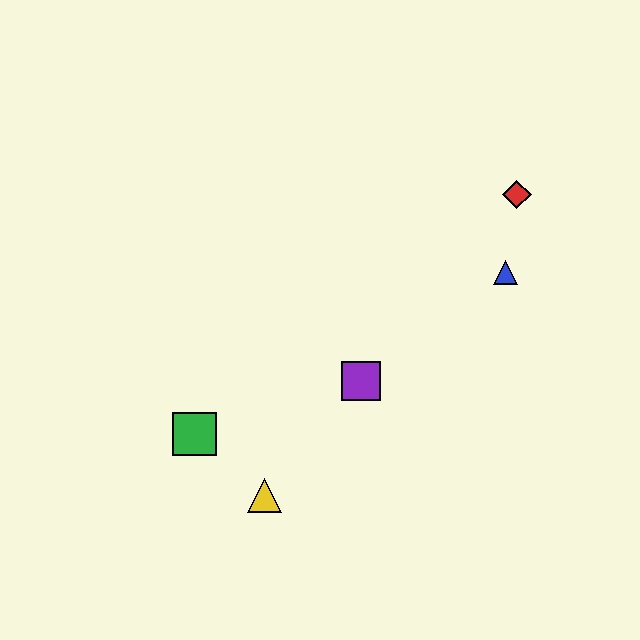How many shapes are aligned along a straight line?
3 shapes (the red diamond, the yellow triangle, the purple square) are aligned along a straight line.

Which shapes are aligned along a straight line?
The red diamond, the yellow triangle, the purple square are aligned along a straight line.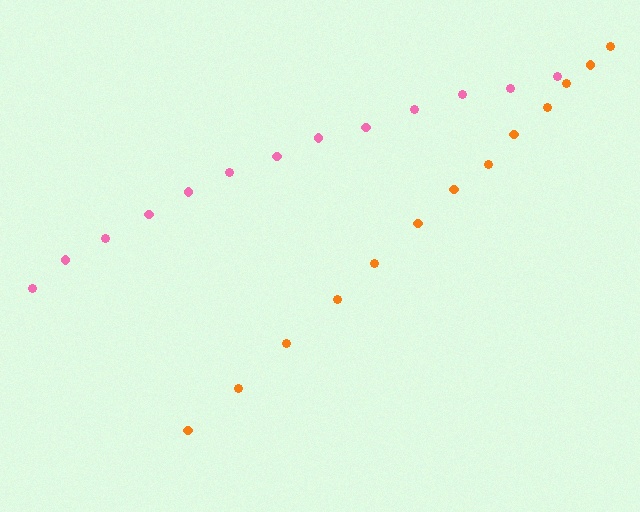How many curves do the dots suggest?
There are 2 distinct paths.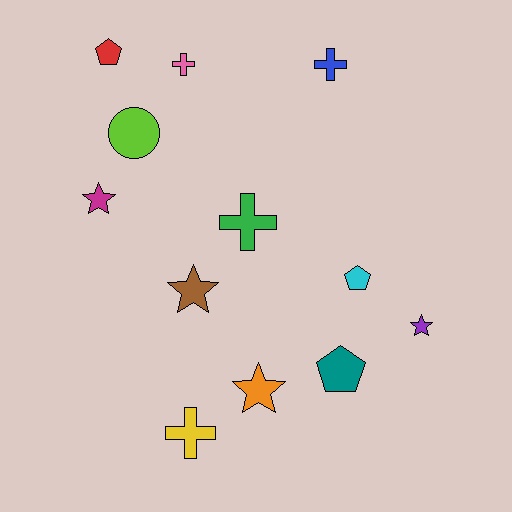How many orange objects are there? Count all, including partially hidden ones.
There is 1 orange object.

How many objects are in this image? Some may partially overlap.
There are 12 objects.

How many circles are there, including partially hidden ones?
There is 1 circle.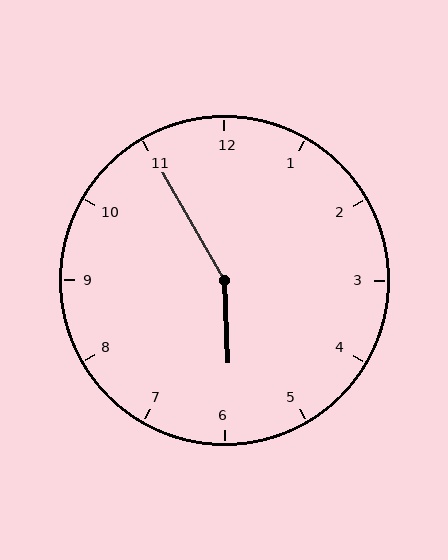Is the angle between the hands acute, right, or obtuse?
It is obtuse.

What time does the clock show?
5:55.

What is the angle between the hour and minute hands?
Approximately 152 degrees.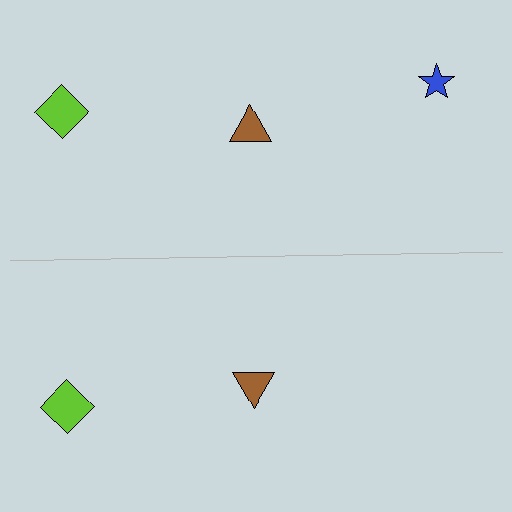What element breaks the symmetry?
A blue star is missing from the bottom side.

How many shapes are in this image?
There are 5 shapes in this image.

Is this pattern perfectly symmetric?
No, the pattern is not perfectly symmetric. A blue star is missing from the bottom side.